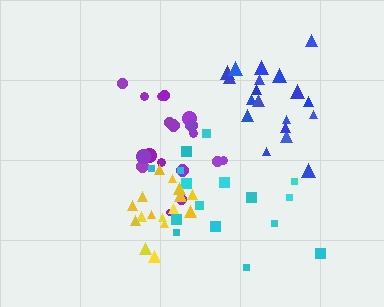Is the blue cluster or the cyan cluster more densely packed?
Blue.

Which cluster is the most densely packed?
Yellow.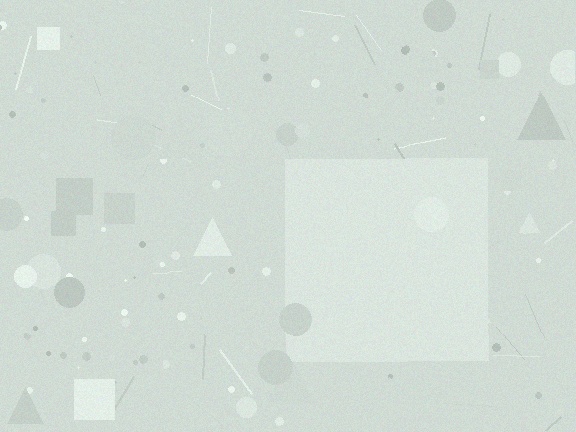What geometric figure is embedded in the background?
A square is embedded in the background.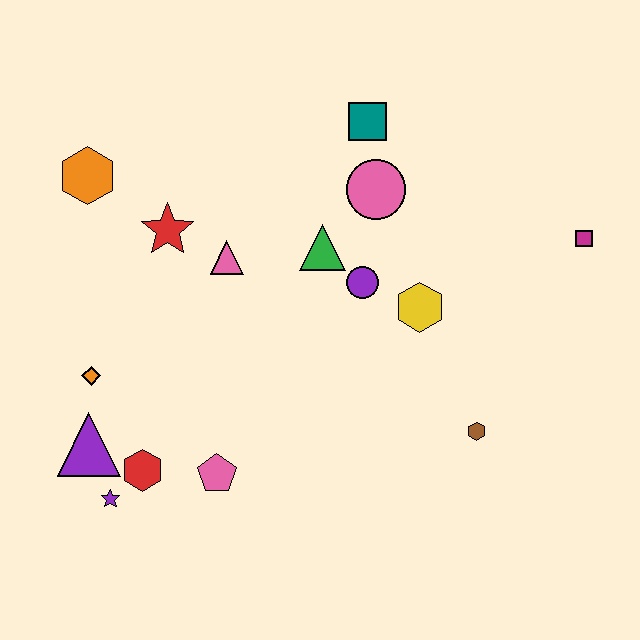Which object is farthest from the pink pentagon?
The magenta square is farthest from the pink pentagon.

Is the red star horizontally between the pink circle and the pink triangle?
No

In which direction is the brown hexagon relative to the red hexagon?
The brown hexagon is to the right of the red hexagon.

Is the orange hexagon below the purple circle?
No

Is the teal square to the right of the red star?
Yes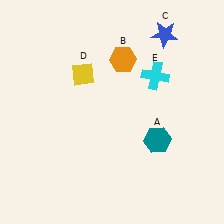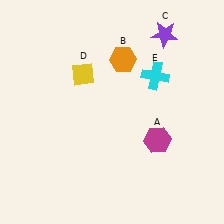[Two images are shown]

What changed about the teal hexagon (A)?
In Image 1, A is teal. In Image 2, it changed to magenta.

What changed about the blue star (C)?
In Image 1, C is blue. In Image 2, it changed to purple.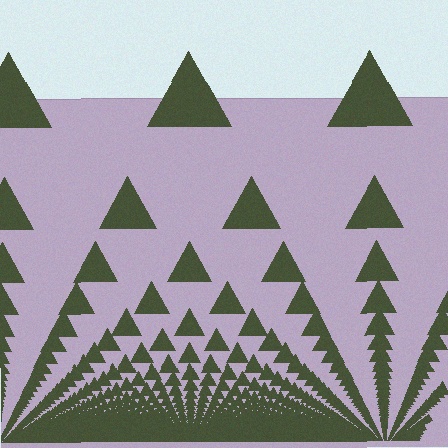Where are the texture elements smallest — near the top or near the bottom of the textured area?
Near the bottom.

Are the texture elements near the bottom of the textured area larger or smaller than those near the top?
Smaller. The gradient is inverted — elements near the bottom are smaller and denser.